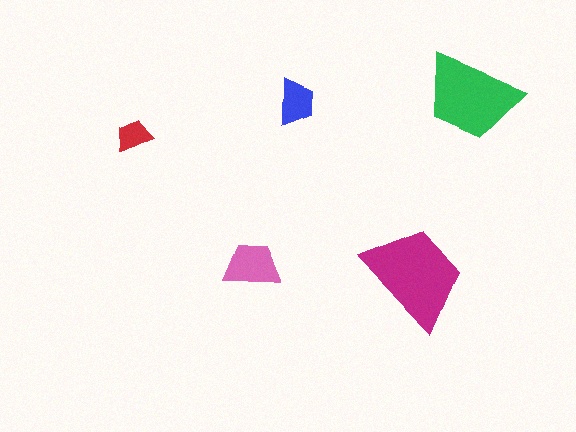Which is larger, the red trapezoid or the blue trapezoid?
The blue one.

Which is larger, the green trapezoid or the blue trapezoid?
The green one.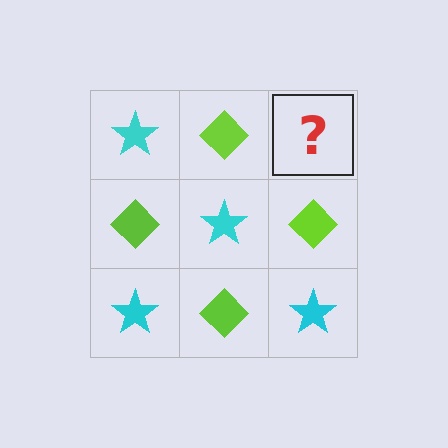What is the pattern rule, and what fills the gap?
The rule is that it alternates cyan star and lime diamond in a checkerboard pattern. The gap should be filled with a cyan star.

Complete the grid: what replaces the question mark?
The question mark should be replaced with a cyan star.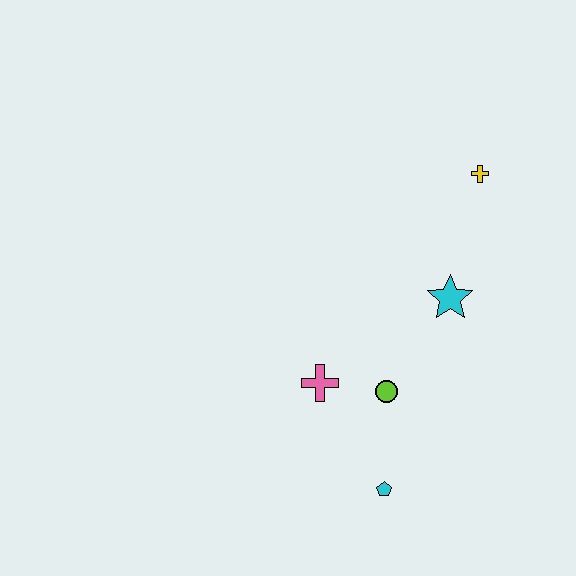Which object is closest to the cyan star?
The lime circle is closest to the cyan star.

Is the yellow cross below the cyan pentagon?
No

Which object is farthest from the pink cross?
The yellow cross is farthest from the pink cross.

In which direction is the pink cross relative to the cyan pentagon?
The pink cross is above the cyan pentagon.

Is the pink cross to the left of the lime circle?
Yes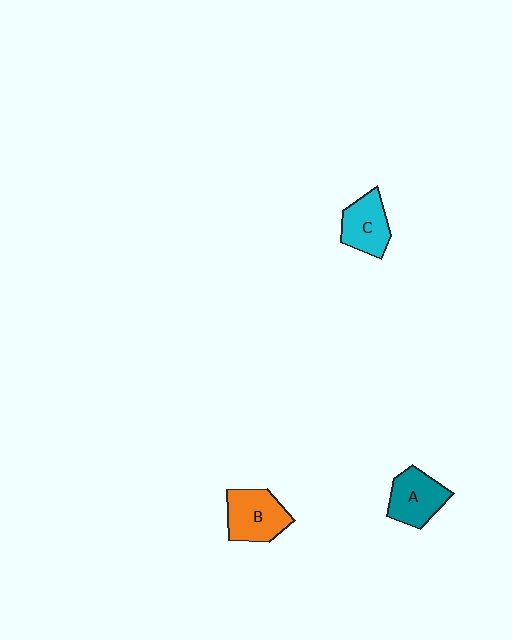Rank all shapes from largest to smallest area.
From largest to smallest: B (orange), A (teal), C (cyan).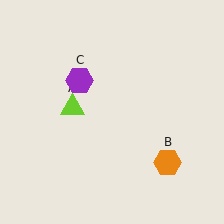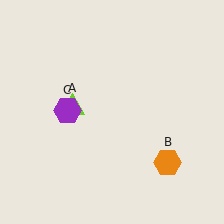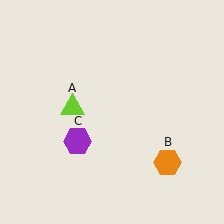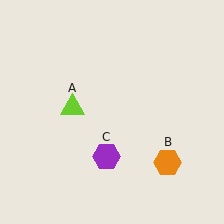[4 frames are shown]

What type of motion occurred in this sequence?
The purple hexagon (object C) rotated counterclockwise around the center of the scene.